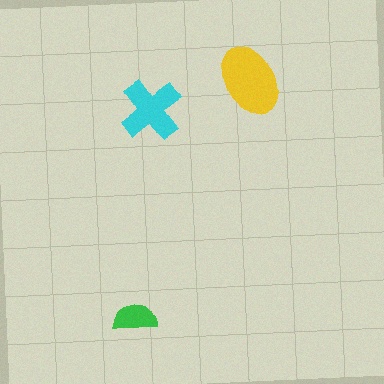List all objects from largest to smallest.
The yellow ellipse, the cyan cross, the green semicircle.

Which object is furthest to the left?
The green semicircle is leftmost.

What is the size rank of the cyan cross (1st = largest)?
2nd.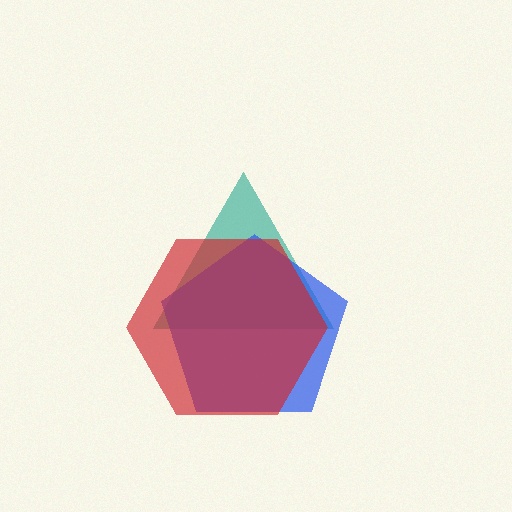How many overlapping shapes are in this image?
There are 3 overlapping shapes in the image.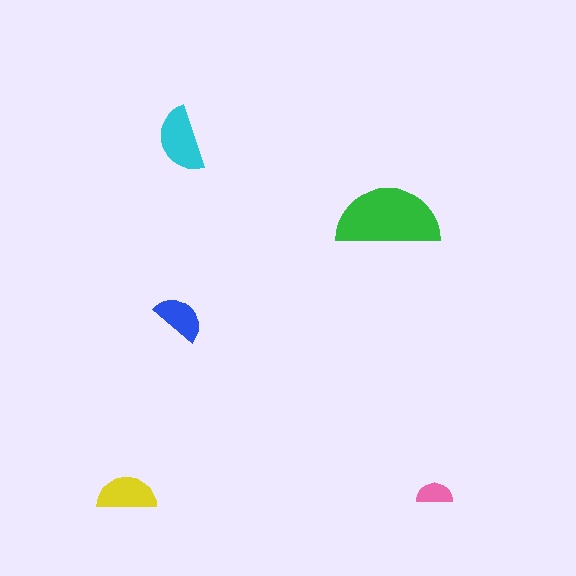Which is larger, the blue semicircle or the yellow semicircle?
The yellow one.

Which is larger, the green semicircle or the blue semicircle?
The green one.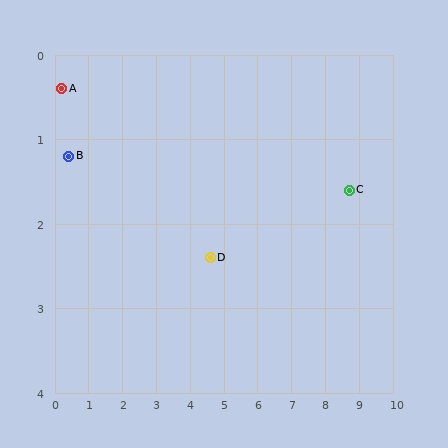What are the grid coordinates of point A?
Point A is at approximately (0.2, 0.4).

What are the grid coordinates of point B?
Point B is at approximately (0.4, 1.2).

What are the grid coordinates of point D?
Point D is at approximately (4.6, 2.4).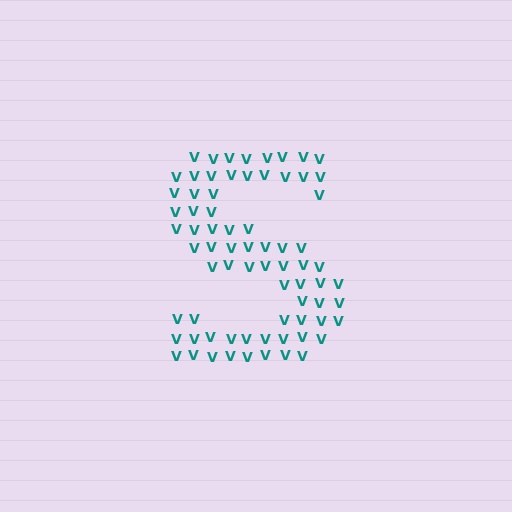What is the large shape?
The large shape is the letter S.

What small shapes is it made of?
It is made of small letter V's.